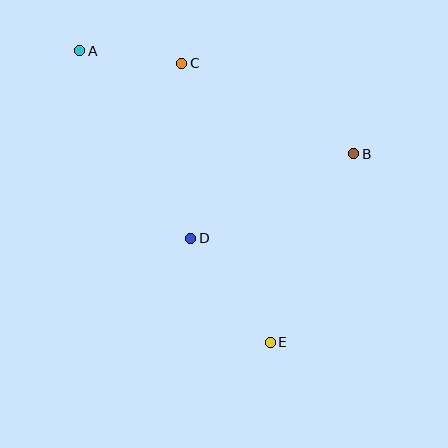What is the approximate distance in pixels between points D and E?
The distance between D and E is approximately 131 pixels.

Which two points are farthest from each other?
Points A and E are farthest from each other.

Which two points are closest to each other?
Points A and C are closest to each other.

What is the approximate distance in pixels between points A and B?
The distance between A and B is approximately 293 pixels.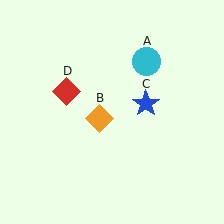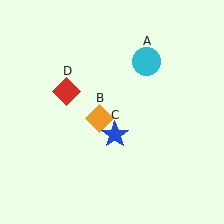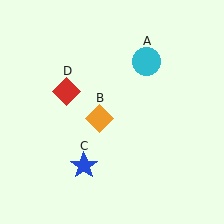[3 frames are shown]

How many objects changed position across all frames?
1 object changed position: blue star (object C).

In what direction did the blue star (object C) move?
The blue star (object C) moved down and to the left.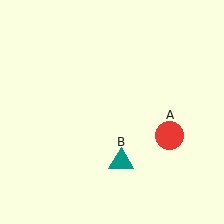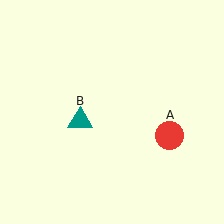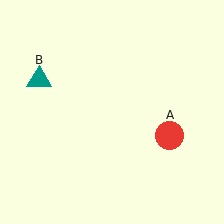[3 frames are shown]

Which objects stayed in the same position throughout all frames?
Red circle (object A) remained stationary.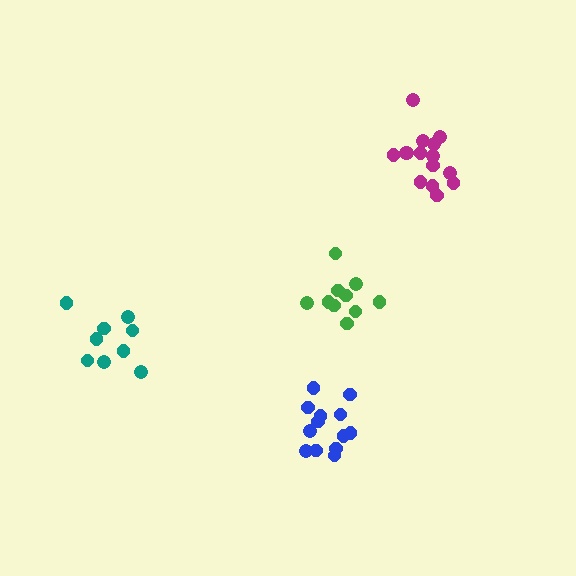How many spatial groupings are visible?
There are 4 spatial groupings.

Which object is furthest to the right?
The magenta cluster is rightmost.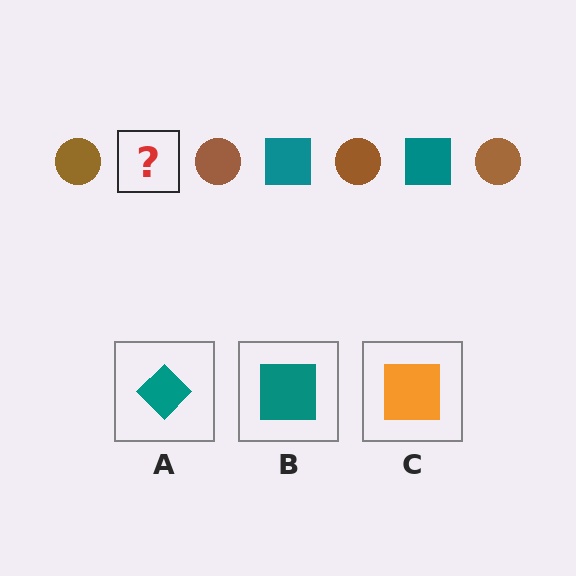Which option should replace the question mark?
Option B.